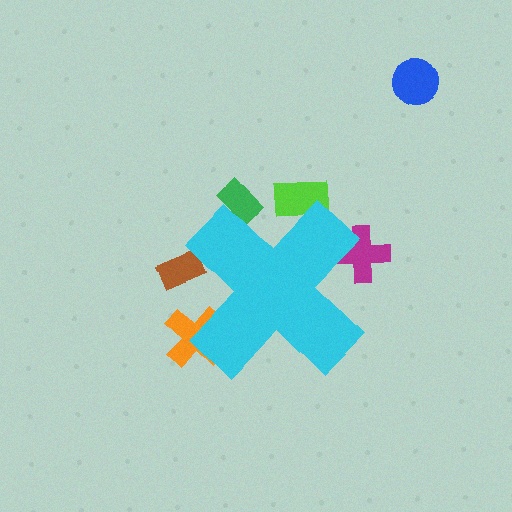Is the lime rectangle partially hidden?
Yes, the lime rectangle is partially hidden behind the cyan cross.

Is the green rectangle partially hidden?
Yes, the green rectangle is partially hidden behind the cyan cross.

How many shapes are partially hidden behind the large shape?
5 shapes are partially hidden.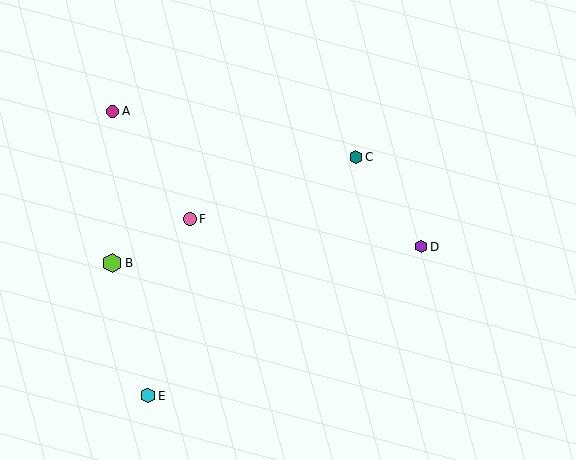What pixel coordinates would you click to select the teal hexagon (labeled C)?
Click at (356, 157) to select the teal hexagon C.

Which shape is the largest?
The lime hexagon (labeled B) is the largest.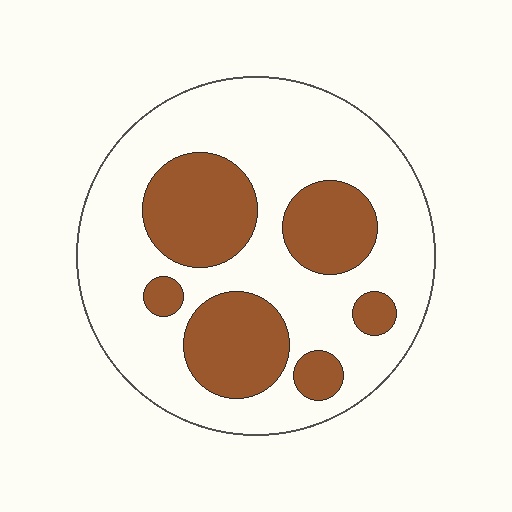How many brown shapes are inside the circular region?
6.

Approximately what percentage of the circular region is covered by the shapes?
Approximately 30%.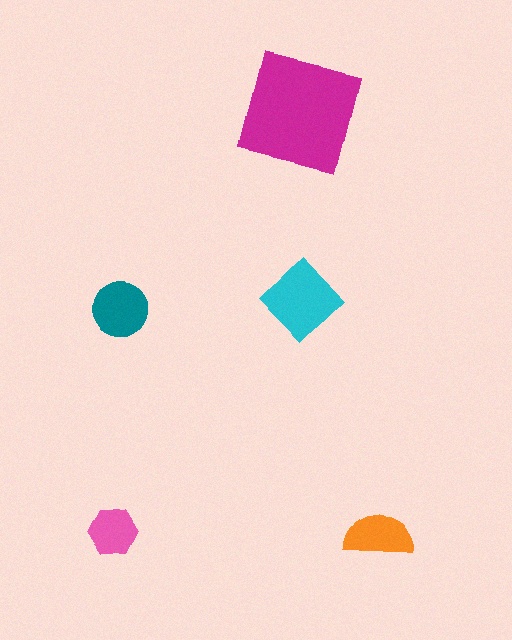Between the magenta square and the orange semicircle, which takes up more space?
The magenta square.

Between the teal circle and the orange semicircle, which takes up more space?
The teal circle.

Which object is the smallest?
The pink hexagon.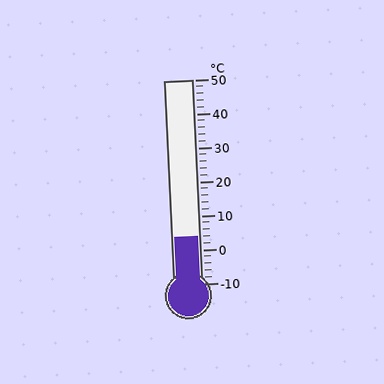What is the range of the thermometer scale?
The thermometer scale ranges from -10°C to 50°C.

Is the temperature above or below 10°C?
The temperature is below 10°C.